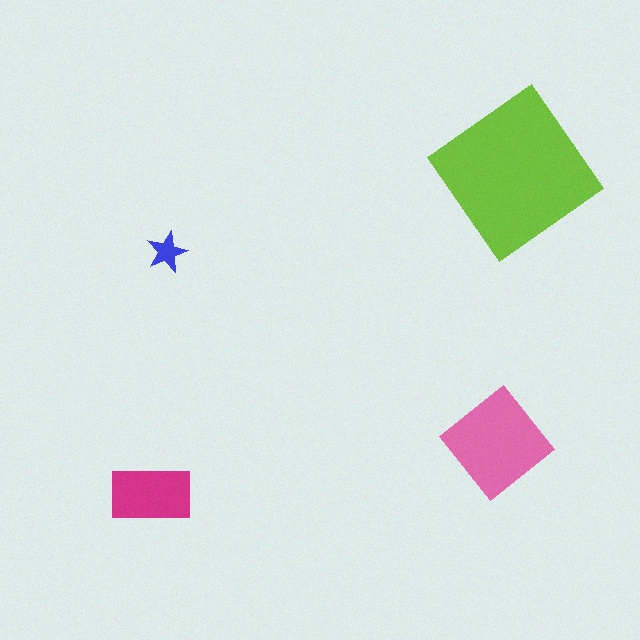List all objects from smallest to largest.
The blue star, the magenta rectangle, the pink diamond, the lime diamond.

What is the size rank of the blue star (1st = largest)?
4th.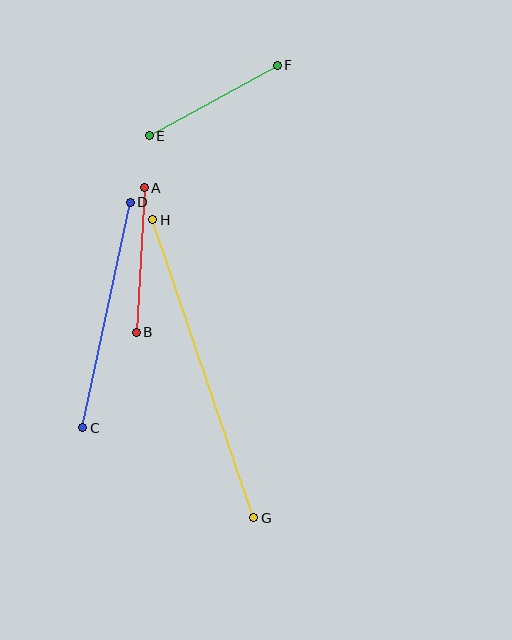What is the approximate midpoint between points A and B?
The midpoint is at approximately (140, 260) pixels.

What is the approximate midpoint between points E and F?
The midpoint is at approximately (213, 100) pixels.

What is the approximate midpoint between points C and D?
The midpoint is at approximately (107, 315) pixels.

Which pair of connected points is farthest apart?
Points G and H are farthest apart.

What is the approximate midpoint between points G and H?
The midpoint is at approximately (203, 369) pixels.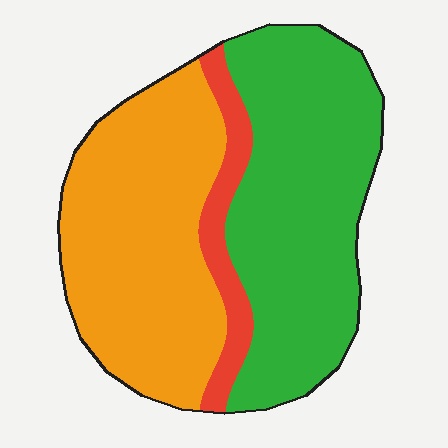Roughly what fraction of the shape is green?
Green covers 47% of the shape.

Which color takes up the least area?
Red, at roughly 10%.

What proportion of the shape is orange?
Orange covers about 45% of the shape.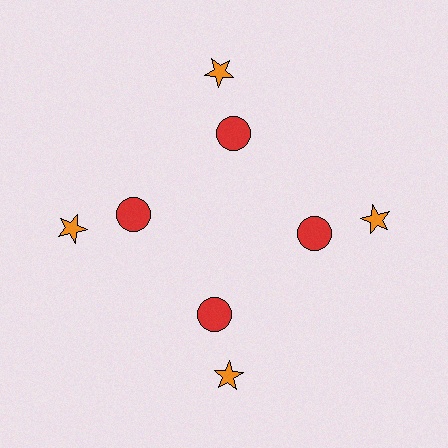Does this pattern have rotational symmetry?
Yes, this pattern has 4-fold rotational symmetry. It looks the same after rotating 90 degrees around the center.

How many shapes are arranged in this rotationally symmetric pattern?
There are 8 shapes, arranged in 4 groups of 2.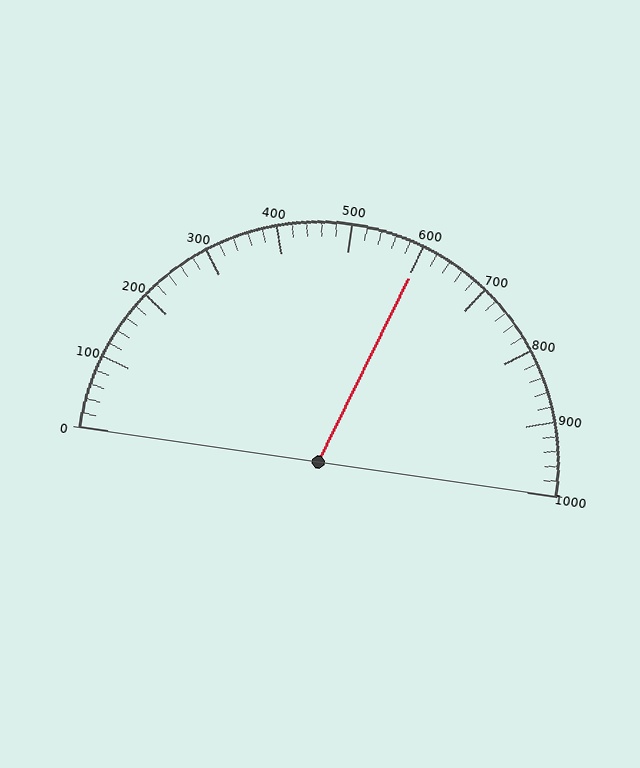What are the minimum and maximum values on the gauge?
The gauge ranges from 0 to 1000.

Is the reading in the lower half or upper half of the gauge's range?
The reading is in the upper half of the range (0 to 1000).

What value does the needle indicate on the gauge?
The needle indicates approximately 600.